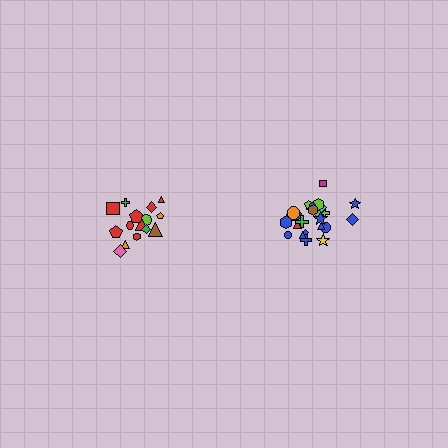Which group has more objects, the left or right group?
The right group.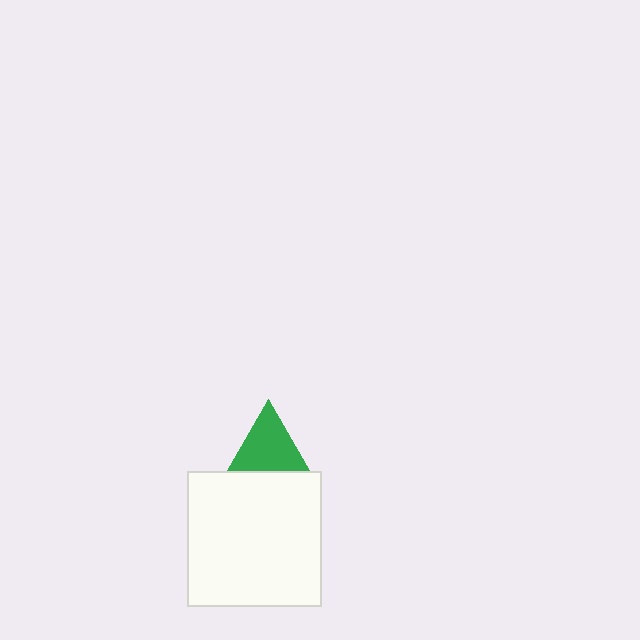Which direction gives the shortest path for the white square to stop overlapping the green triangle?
Moving down gives the shortest separation.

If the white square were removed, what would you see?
You would see the complete green triangle.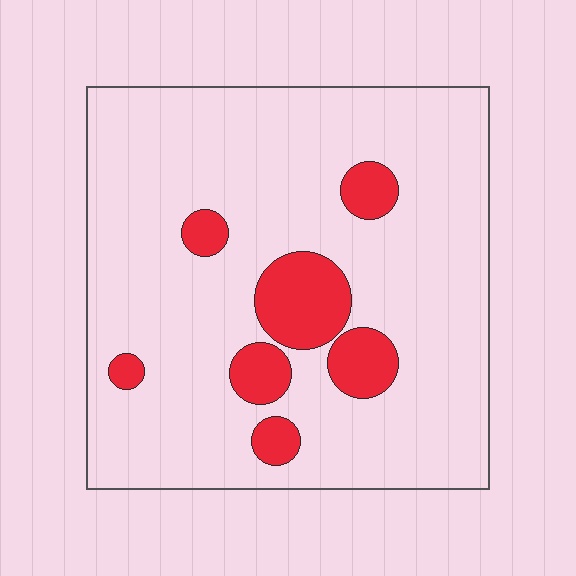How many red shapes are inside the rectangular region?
7.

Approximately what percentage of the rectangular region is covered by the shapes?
Approximately 15%.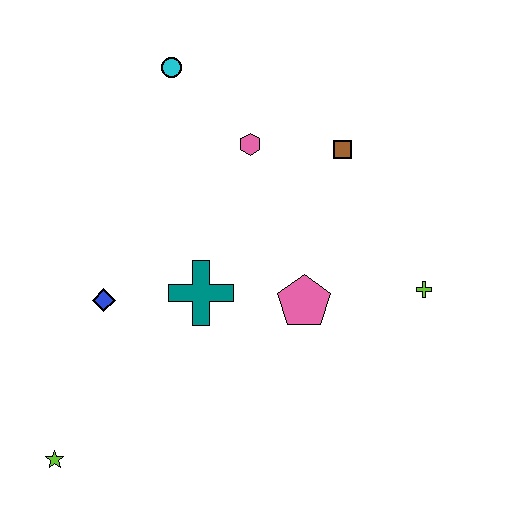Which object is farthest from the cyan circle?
The lime star is farthest from the cyan circle.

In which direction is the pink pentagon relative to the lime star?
The pink pentagon is to the right of the lime star.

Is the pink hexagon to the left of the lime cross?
Yes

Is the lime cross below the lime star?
No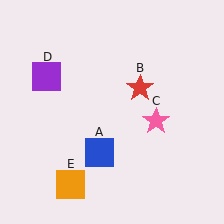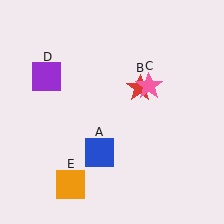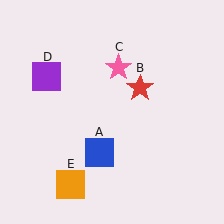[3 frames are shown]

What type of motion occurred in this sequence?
The pink star (object C) rotated counterclockwise around the center of the scene.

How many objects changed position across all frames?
1 object changed position: pink star (object C).